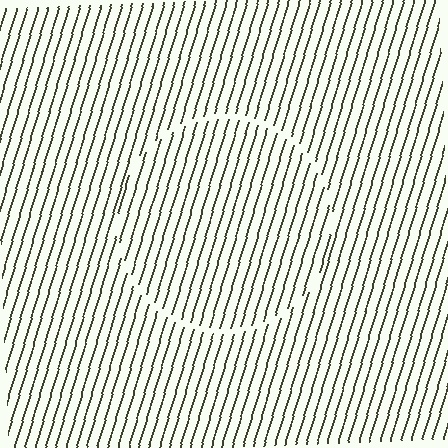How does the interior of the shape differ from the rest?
The interior of the shape contains the same grating, shifted by half a period — the contour is defined by the phase discontinuity where line-ends from the inner and outer gratings abut.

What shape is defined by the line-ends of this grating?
An illusory circle. The interior of the shape contains the same grating, shifted by half a period — the contour is defined by the phase discontinuity where line-ends from the inner and outer gratings abut.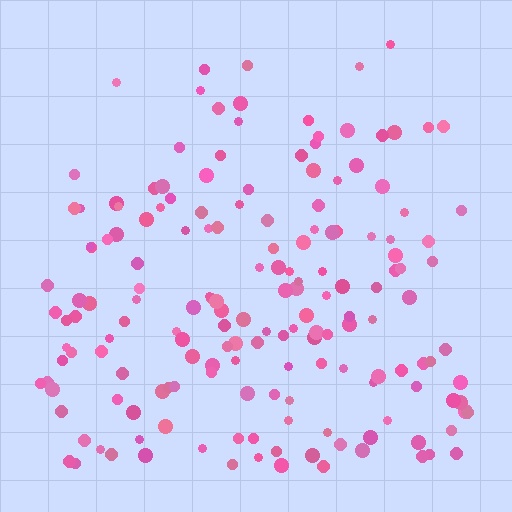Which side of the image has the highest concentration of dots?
The bottom.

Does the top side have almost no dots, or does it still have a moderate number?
Still a moderate number, just noticeably fewer than the bottom.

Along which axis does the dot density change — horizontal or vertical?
Vertical.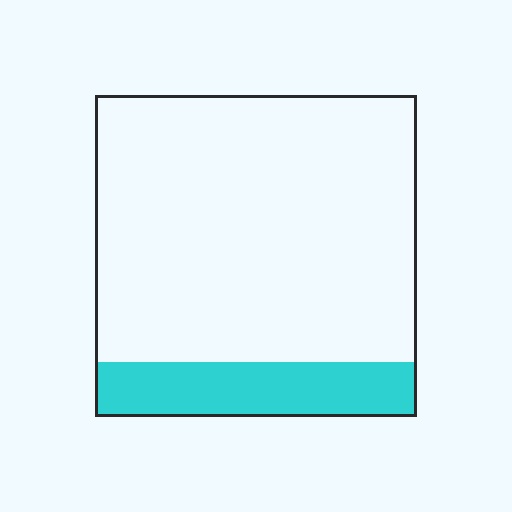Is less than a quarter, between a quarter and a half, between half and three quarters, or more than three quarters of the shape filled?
Less than a quarter.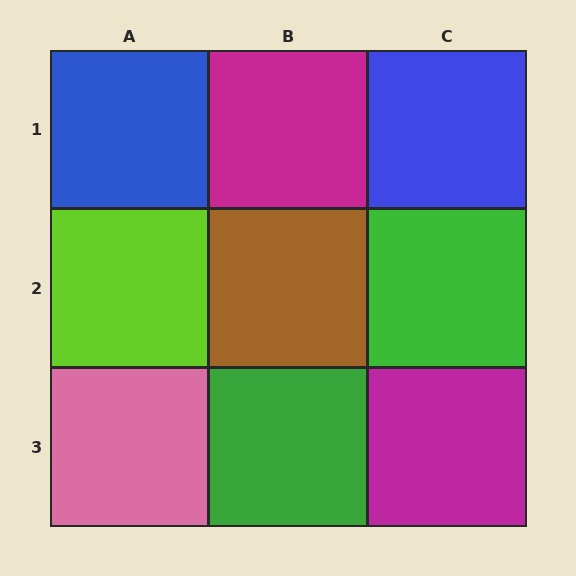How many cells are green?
2 cells are green.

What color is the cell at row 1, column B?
Magenta.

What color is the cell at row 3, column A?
Pink.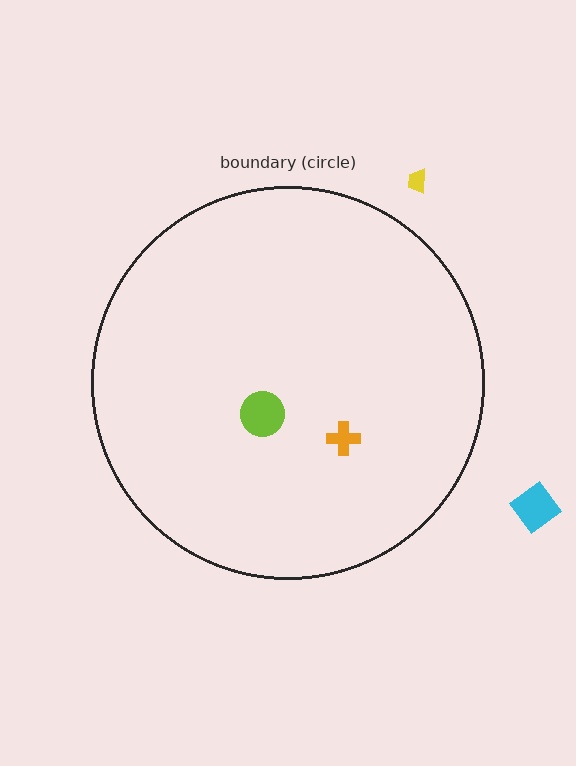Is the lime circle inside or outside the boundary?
Inside.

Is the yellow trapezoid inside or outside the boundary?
Outside.